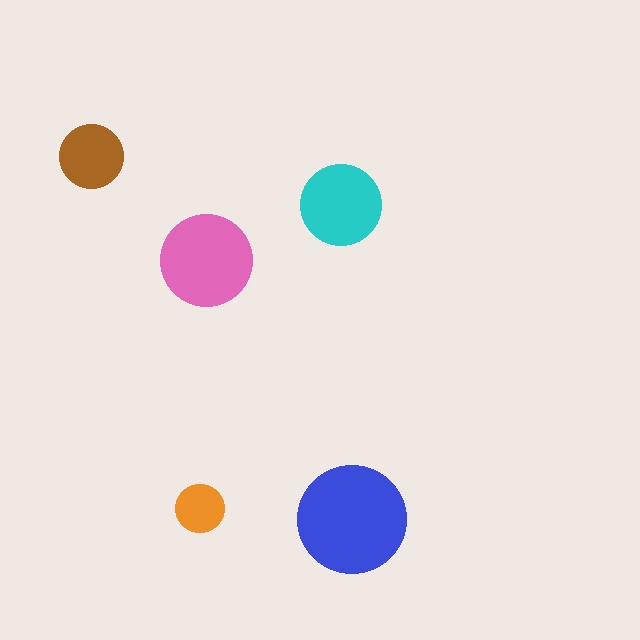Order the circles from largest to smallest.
the blue one, the pink one, the cyan one, the brown one, the orange one.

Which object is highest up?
The brown circle is topmost.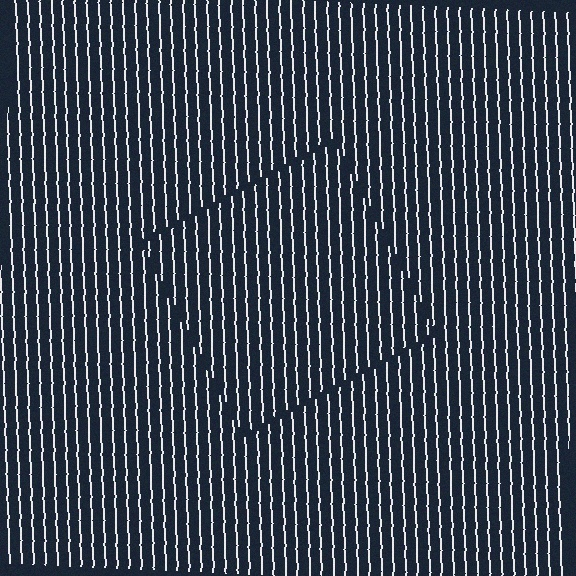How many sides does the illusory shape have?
4 sides — the line-ends trace a square.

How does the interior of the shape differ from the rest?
The interior of the shape contains the same grating, shifted by half a period — the contour is defined by the phase discontinuity where line-ends from the inner and outer gratings abut.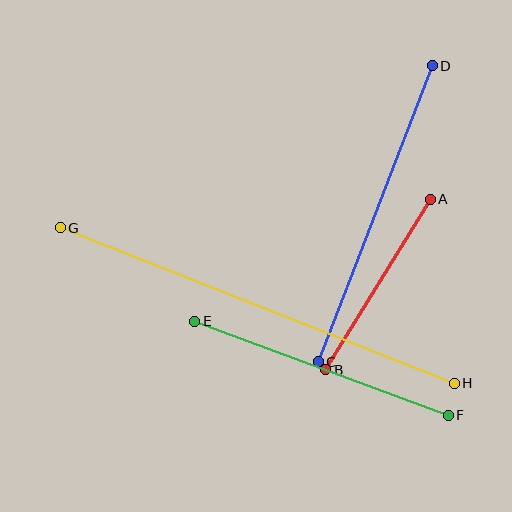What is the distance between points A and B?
The distance is approximately 200 pixels.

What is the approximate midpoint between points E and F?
The midpoint is at approximately (321, 368) pixels.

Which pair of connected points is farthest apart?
Points G and H are farthest apart.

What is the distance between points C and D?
The distance is approximately 317 pixels.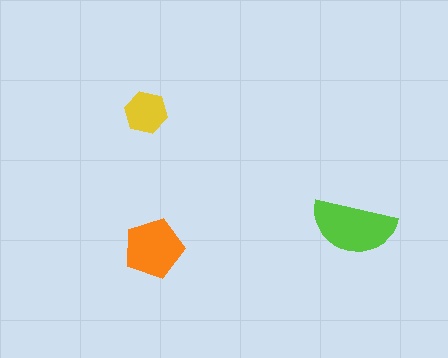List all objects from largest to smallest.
The lime semicircle, the orange pentagon, the yellow hexagon.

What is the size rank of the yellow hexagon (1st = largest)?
3rd.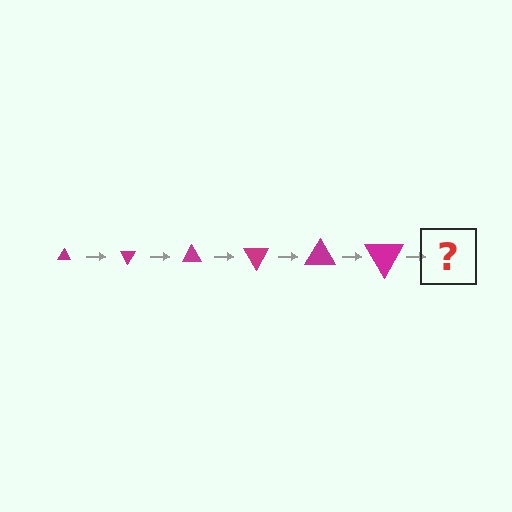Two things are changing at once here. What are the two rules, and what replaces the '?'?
The two rules are that the triangle grows larger each step and it rotates 60 degrees each step. The '?' should be a triangle, larger than the previous one and rotated 360 degrees from the start.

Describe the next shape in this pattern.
It should be a triangle, larger than the previous one and rotated 360 degrees from the start.